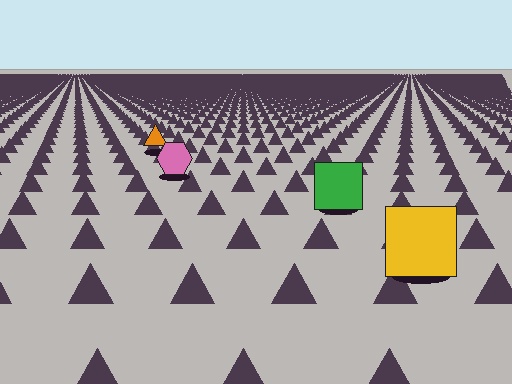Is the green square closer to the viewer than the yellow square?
No. The yellow square is closer — you can tell from the texture gradient: the ground texture is coarser near it.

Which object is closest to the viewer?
The yellow square is closest. The texture marks near it are larger and more spread out.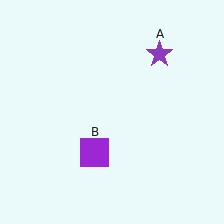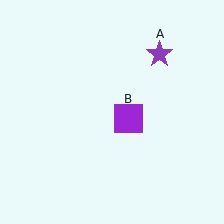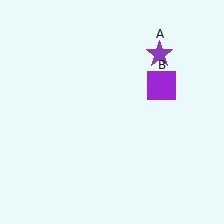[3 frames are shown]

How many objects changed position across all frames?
1 object changed position: purple square (object B).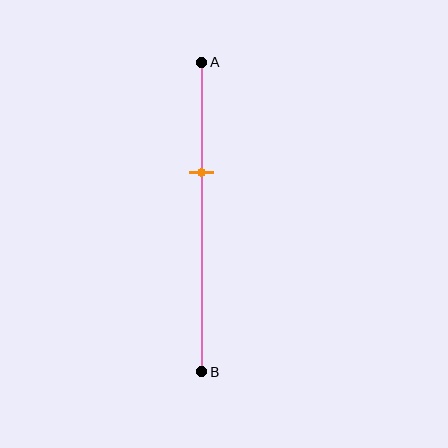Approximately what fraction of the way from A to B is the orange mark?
The orange mark is approximately 35% of the way from A to B.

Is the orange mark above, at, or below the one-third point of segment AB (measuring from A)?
The orange mark is approximately at the one-third point of segment AB.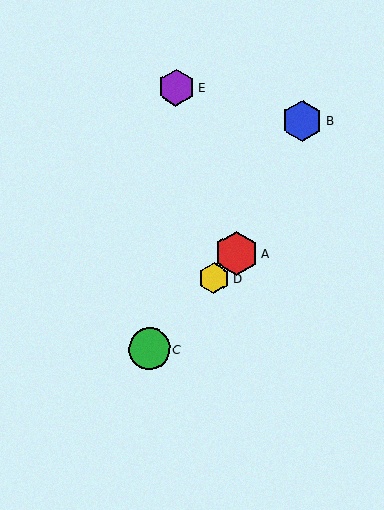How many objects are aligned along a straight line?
3 objects (A, C, D) are aligned along a straight line.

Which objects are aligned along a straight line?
Objects A, C, D are aligned along a straight line.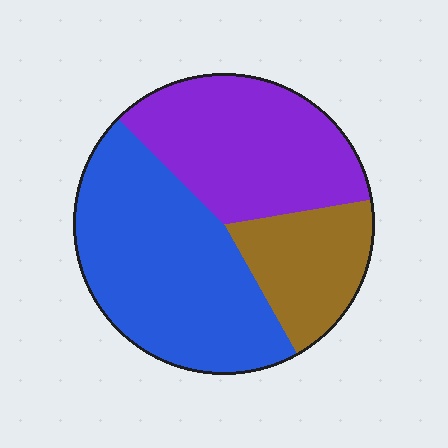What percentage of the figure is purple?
Purple covers 35% of the figure.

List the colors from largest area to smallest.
From largest to smallest: blue, purple, brown.